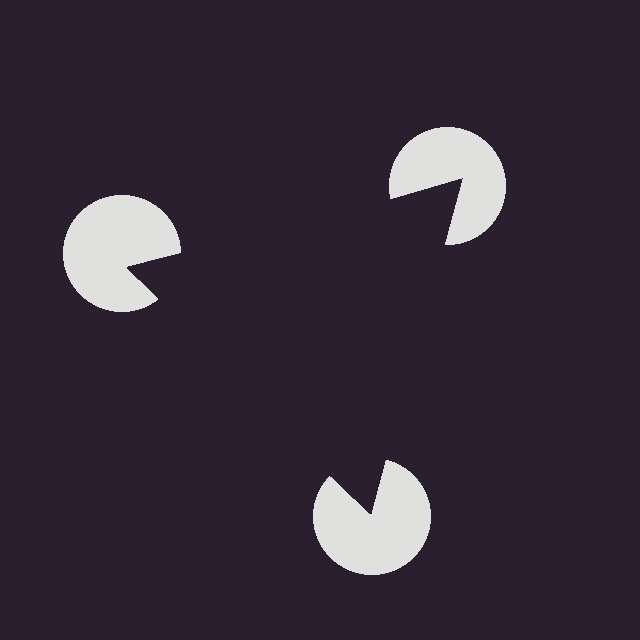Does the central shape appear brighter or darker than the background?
It typically appears slightly darker than the background, even though no actual brightness change is drawn.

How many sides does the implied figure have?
3 sides.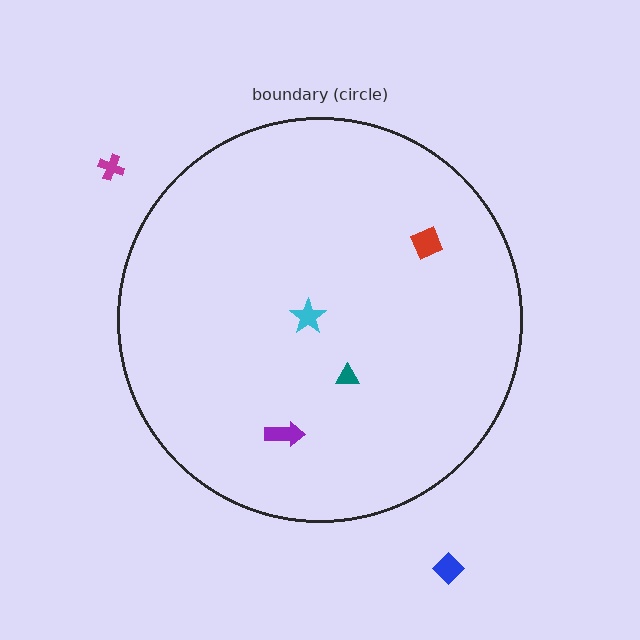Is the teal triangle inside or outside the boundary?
Inside.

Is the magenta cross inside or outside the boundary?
Outside.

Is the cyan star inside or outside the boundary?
Inside.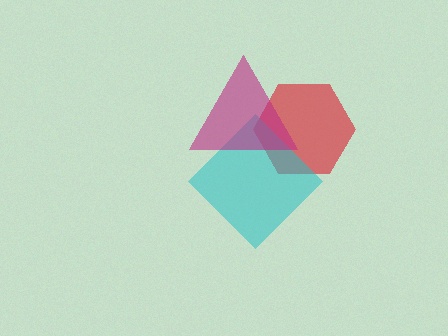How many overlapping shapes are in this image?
There are 3 overlapping shapes in the image.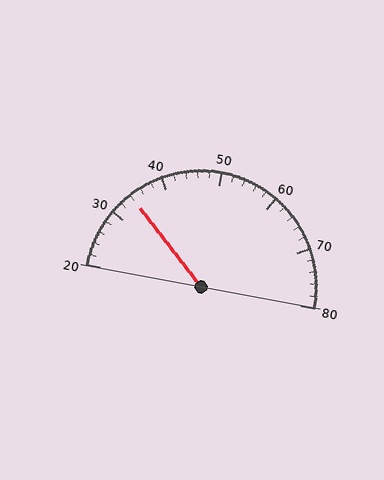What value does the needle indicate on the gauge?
The needle indicates approximately 34.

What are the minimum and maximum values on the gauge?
The gauge ranges from 20 to 80.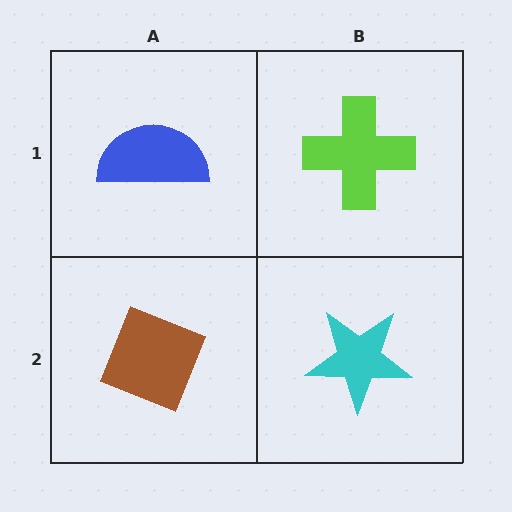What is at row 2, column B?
A cyan star.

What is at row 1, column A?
A blue semicircle.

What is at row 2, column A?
A brown diamond.